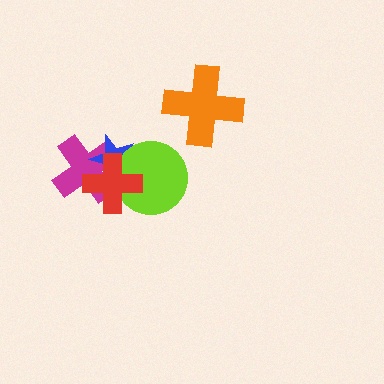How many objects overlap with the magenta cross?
2 objects overlap with the magenta cross.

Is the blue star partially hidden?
Yes, it is partially covered by another shape.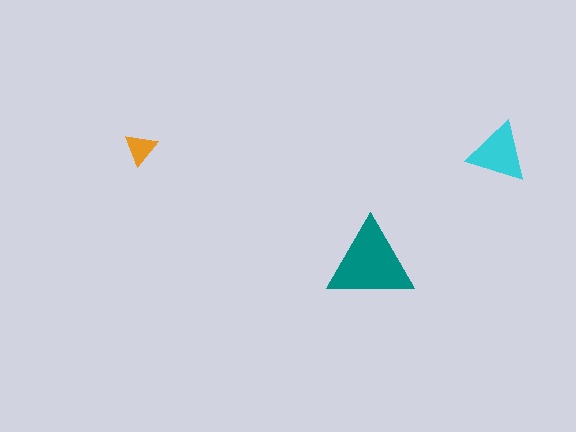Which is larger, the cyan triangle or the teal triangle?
The teal one.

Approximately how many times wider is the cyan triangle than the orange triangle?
About 2 times wider.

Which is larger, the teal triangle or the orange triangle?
The teal one.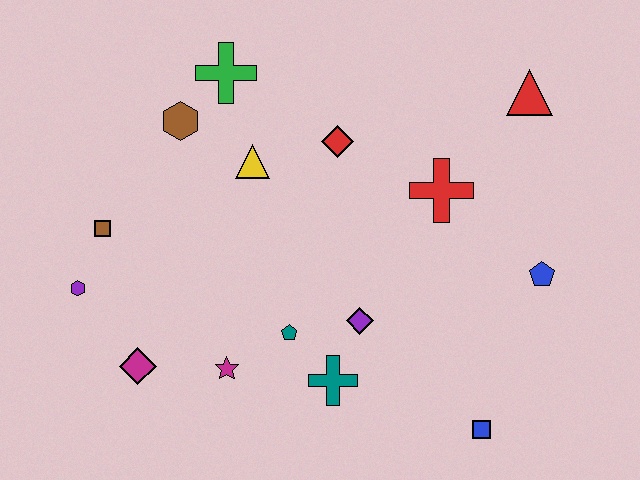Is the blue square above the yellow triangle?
No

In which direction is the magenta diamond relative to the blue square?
The magenta diamond is to the left of the blue square.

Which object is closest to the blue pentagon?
The red cross is closest to the blue pentagon.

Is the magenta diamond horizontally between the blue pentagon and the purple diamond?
No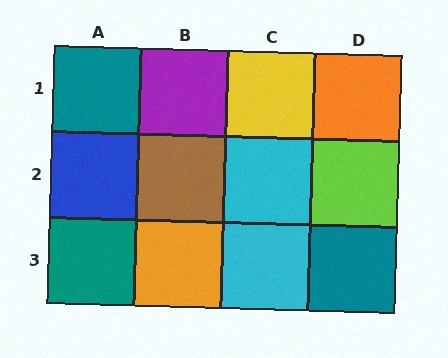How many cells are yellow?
1 cell is yellow.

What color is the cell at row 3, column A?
Teal.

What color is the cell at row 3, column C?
Cyan.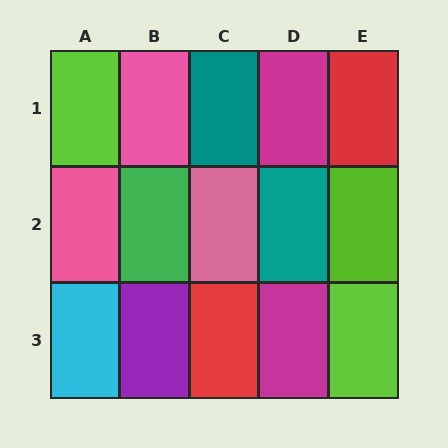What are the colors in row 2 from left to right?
Pink, green, pink, teal, lime.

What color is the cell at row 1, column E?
Red.